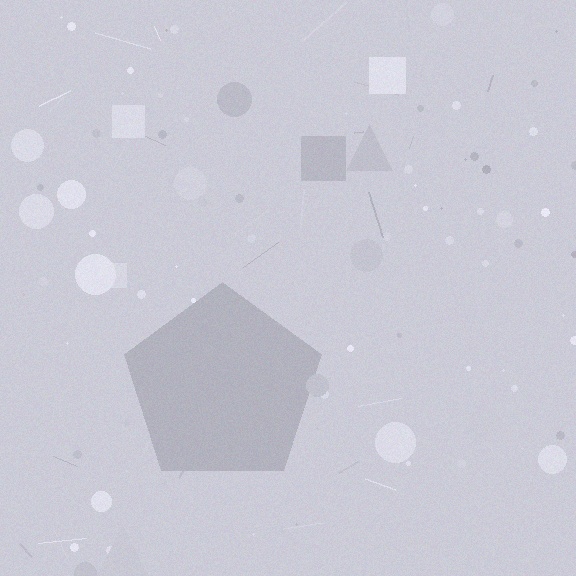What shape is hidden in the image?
A pentagon is hidden in the image.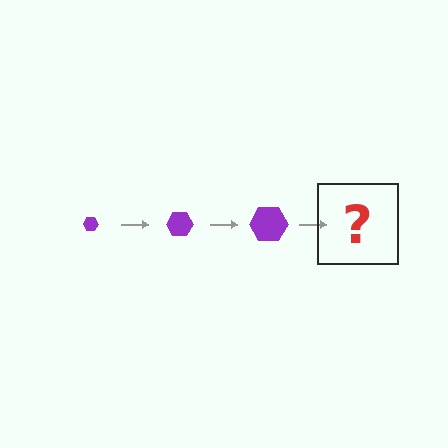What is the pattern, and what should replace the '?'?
The pattern is that the hexagon gets progressively larger each step. The '?' should be a purple hexagon, larger than the previous one.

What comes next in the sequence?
The next element should be a purple hexagon, larger than the previous one.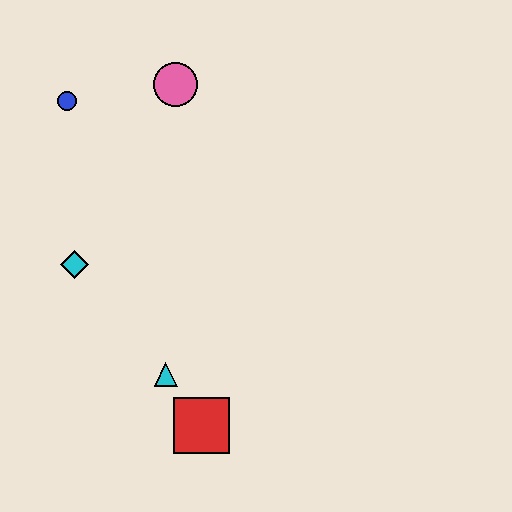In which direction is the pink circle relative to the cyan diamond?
The pink circle is above the cyan diamond.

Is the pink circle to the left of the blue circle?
No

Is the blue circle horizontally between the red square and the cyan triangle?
No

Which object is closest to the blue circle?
The pink circle is closest to the blue circle.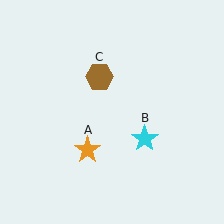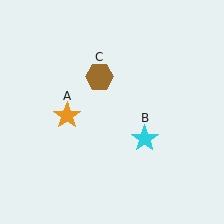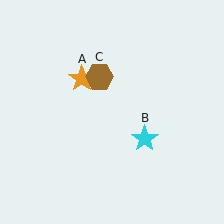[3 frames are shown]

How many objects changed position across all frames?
1 object changed position: orange star (object A).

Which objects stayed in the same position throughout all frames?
Cyan star (object B) and brown hexagon (object C) remained stationary.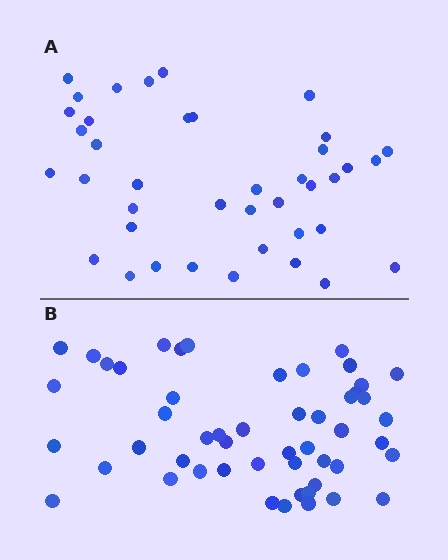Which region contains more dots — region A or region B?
Region B (the bottom region) has more dots.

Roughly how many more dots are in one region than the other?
Region B has roughly 12 or so more dots than region A.